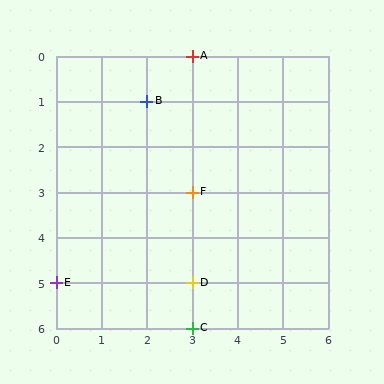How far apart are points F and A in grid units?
Points F and A are 3 rows apart.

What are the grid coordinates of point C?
Point C is at grid coordinates (3, 6).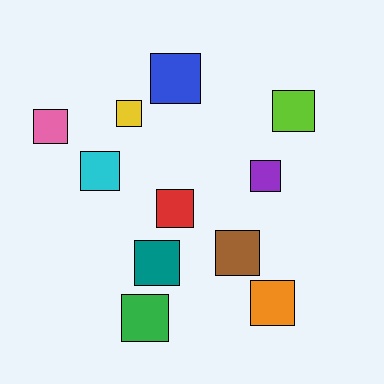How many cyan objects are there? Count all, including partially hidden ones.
There is 1 cyan object.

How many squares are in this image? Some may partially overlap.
There are 11 squares.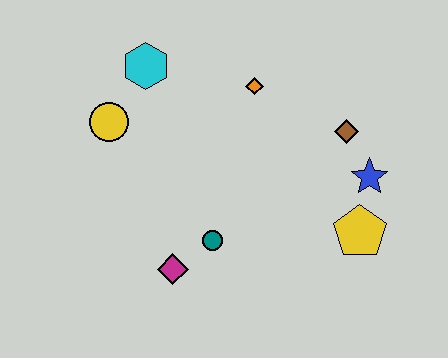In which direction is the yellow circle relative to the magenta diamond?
The yellow circle is above the magenta diamond.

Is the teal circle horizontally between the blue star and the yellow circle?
Yes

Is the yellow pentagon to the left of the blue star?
Yes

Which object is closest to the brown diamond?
The blue star is closest to the brown diamond.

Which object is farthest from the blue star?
The yellow circle is farthest from the blue star.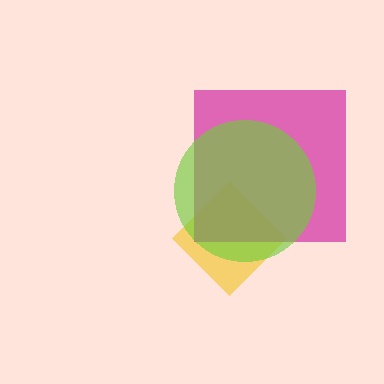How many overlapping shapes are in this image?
There are 3 overlapping shapes in the image.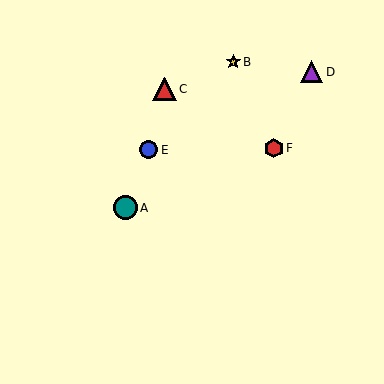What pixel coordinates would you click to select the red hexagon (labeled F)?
Click at (274, 148) to select the red hexagon F.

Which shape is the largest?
The teal circle (labeled A) is the largest.